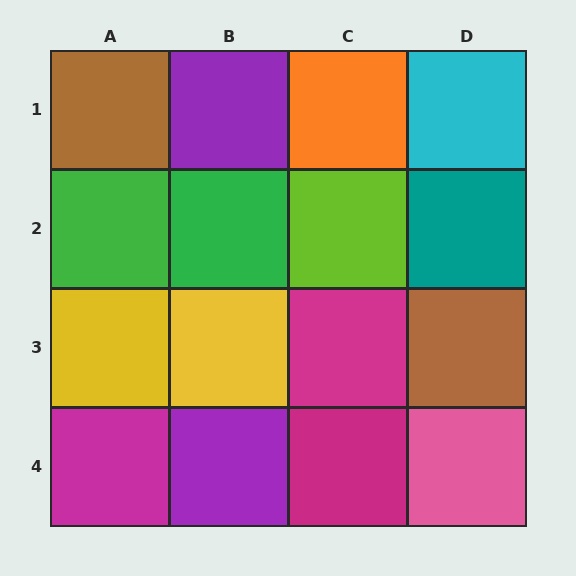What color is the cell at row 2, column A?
Green.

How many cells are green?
2 cells are green.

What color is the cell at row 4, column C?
Magenta.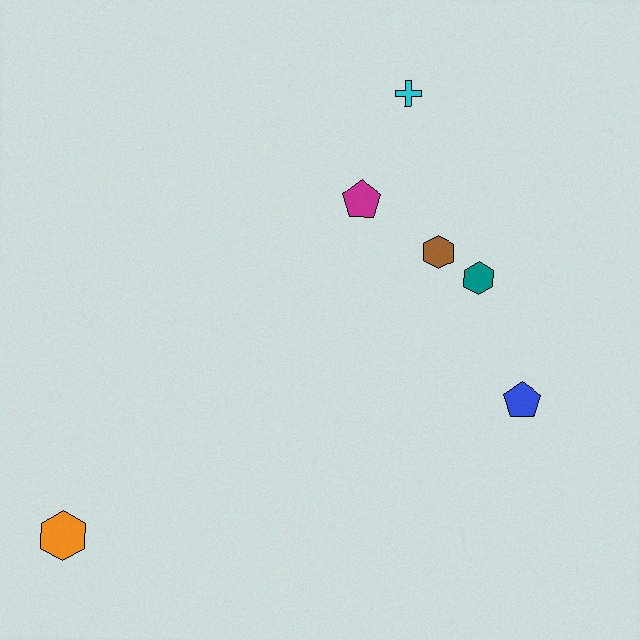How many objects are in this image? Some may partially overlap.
There are 6 objects.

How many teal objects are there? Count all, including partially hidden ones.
There is 1 teal object.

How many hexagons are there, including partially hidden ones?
There are 3 hexagons.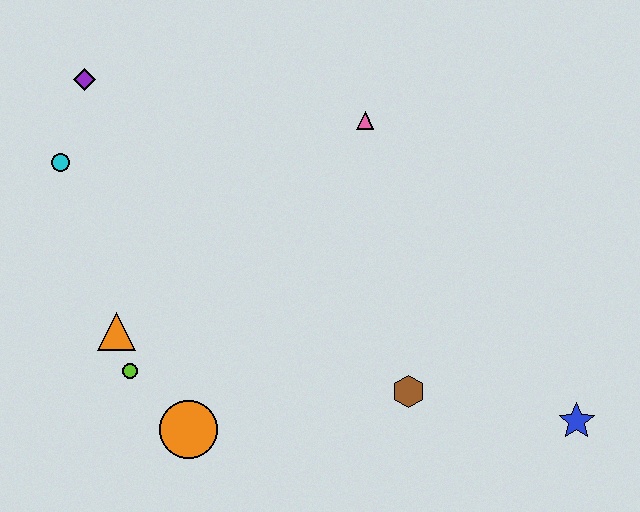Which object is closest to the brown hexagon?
The blue star is closest to the brown hexagon.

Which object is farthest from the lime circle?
The blue star is farthest from the lime circle.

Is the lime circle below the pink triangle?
Yes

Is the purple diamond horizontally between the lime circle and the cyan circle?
Yes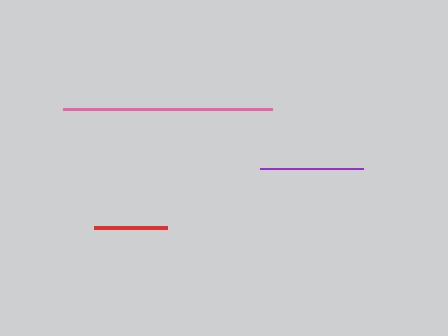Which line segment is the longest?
The pink line is the longest at approximately 209 pixels.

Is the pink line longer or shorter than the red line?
The pink line is longer than the red line.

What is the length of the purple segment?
The purple segment is approximately 103 pixels long.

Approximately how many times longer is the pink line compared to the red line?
The pink line is approximately 2.9 times the length of the red line.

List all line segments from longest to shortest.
From longest to shortest: pink, purple, red.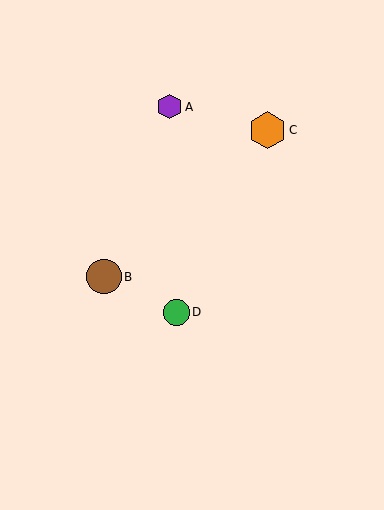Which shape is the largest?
The orange hexagon (labeled C) is the largest.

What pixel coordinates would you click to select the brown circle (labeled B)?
Click at (104, 277) to select the brown circle B.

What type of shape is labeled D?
Shape D is a green circle.